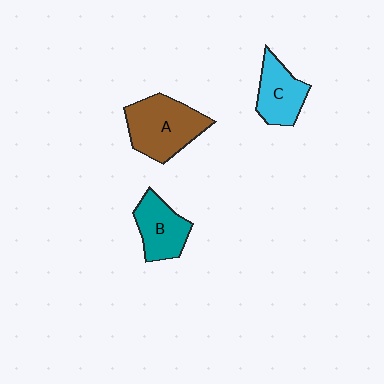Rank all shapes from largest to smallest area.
From largest to smallest: A (brown), B (teal), C (cyan).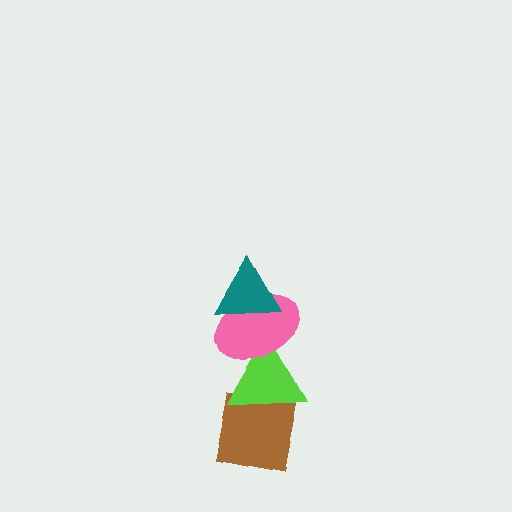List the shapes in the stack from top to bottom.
From top to bottom: the teal triangle, the pink ellipse, the lime triangle, the brown square.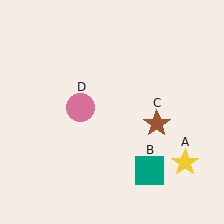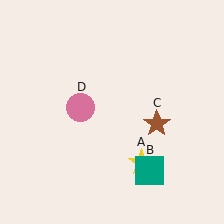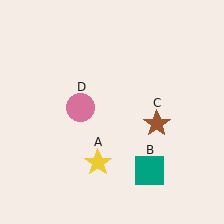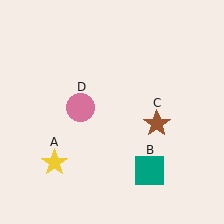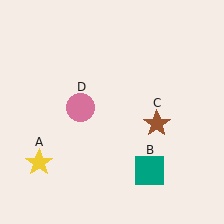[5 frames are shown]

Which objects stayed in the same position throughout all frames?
Teal square (object B) and brown star (object C) and pink circle (object D) remained stationary.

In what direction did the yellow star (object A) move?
The yellow star (object A) moved left.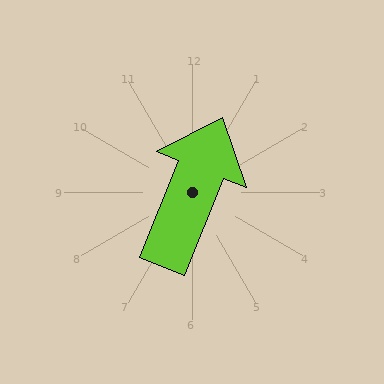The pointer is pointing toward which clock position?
Roughly 1 o'clock.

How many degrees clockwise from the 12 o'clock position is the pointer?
Approximately 22 degrees.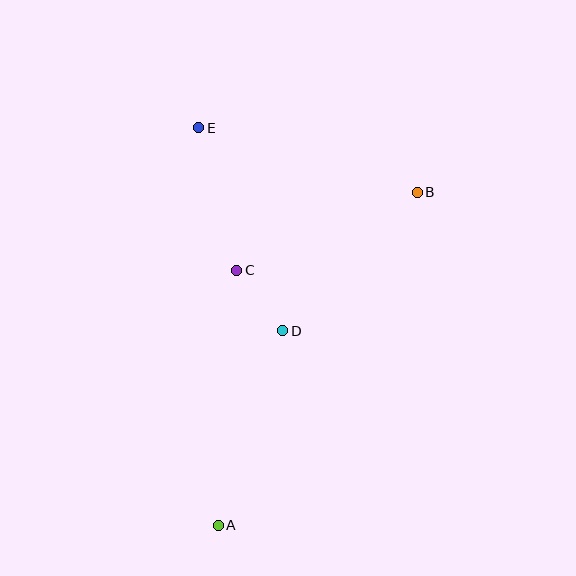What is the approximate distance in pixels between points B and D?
The distance between B and D is approximately 193 pixels.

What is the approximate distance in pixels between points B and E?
The distance between B and E is approximately 228 pixels.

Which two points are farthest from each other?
Points A and E are farthest from each other.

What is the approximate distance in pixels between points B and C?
The distance between B and C is approximately 197 pixels.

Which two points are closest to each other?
Points C and D are closest to each other.